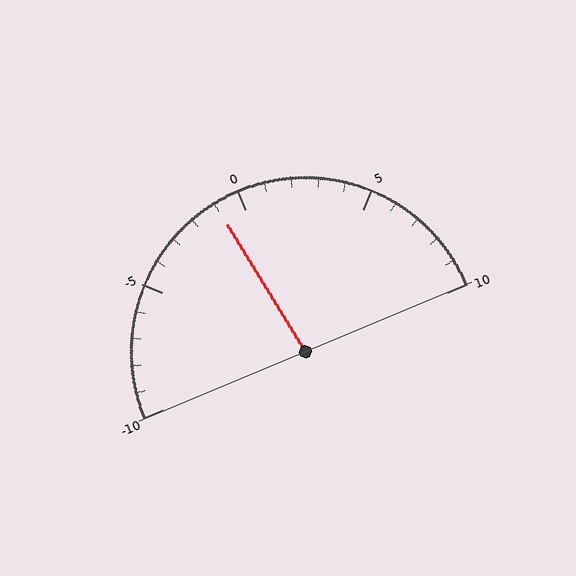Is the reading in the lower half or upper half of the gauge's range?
The reading is in the lower half of the range (-10 to 10).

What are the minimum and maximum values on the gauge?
The gauge ranges from -10 to 10.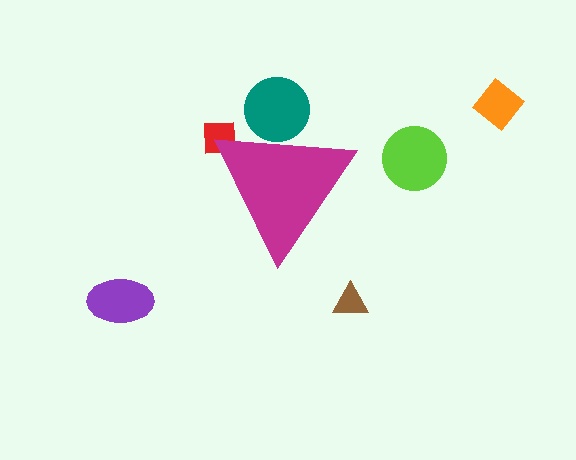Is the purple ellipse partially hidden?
No, the purple ellipse is fully visible.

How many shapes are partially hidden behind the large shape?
2 shapes are partially hidden.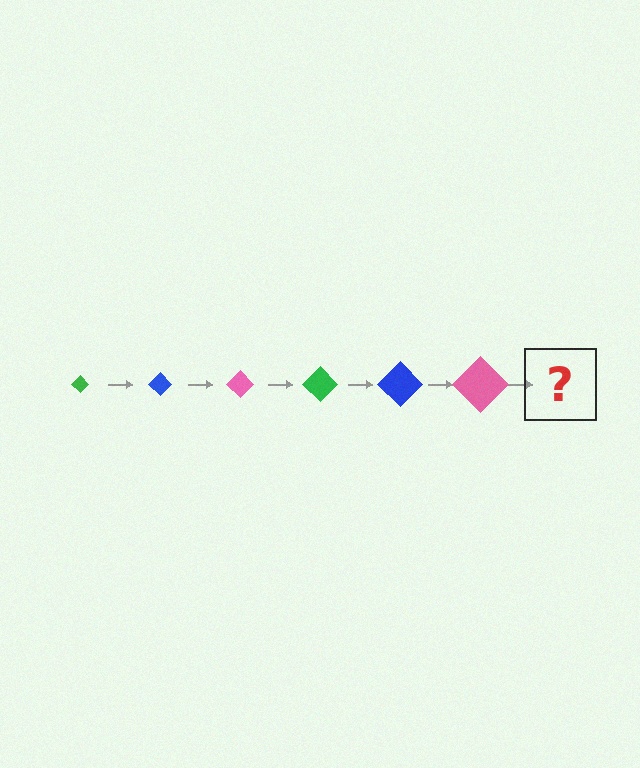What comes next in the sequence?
The next element should be a green diamond, larger than the previous one.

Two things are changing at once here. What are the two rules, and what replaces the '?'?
The two rules are that the diamond grows larger each step and the color cycles through green, blue, and pink. The '?' should be a green diamond, larger than the previous one.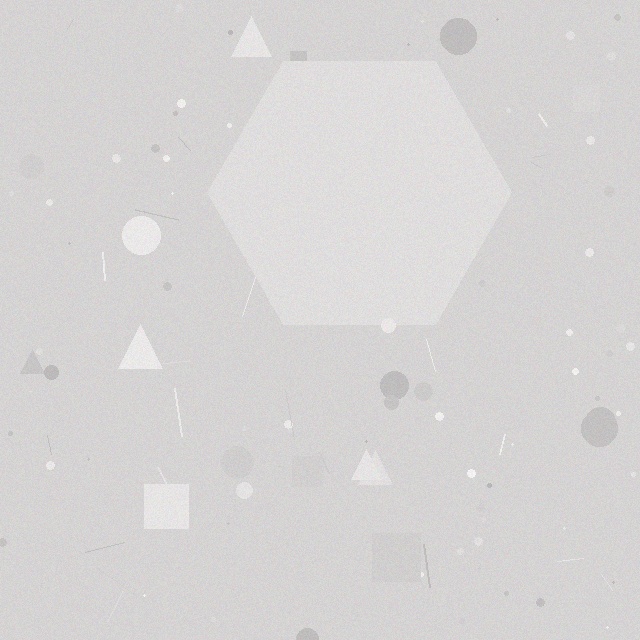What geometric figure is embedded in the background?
A hexagon is embedded in the background.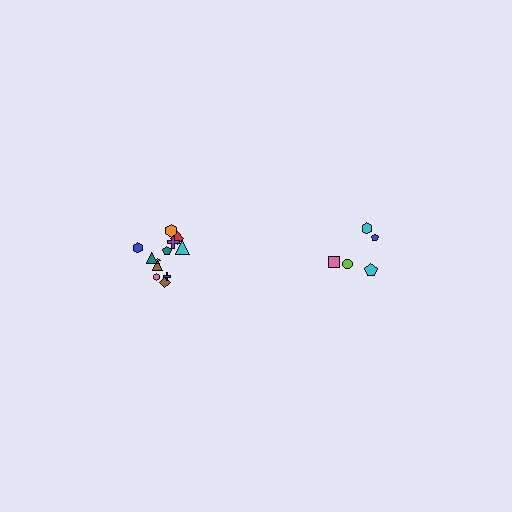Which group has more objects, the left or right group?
The left group.